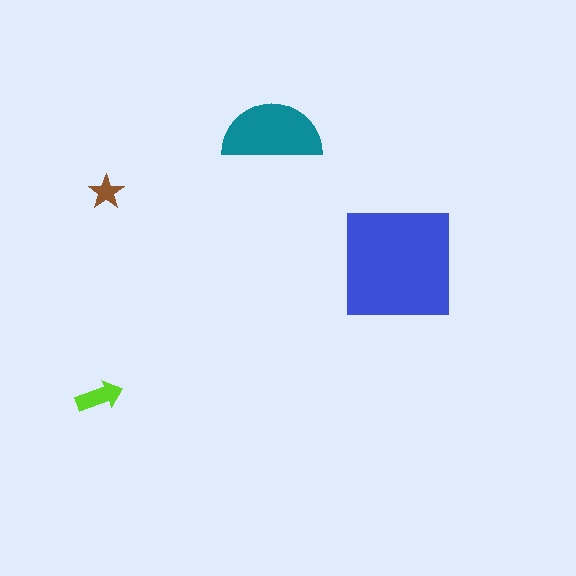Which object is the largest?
The blue square.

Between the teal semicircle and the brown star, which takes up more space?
The teal semicircle.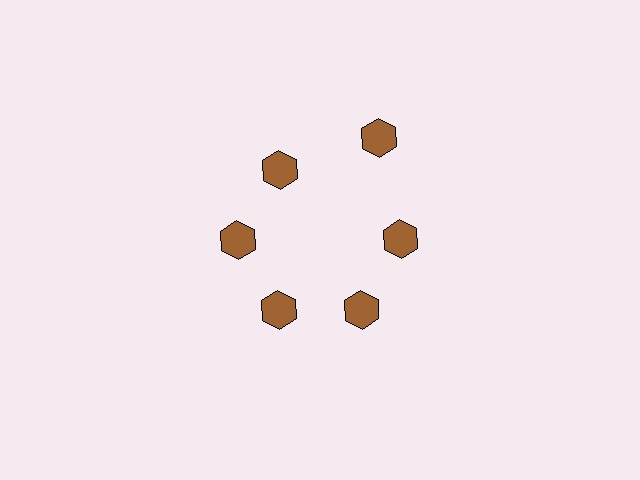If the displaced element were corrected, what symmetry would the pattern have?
It would have 6-fold rotational symmetry — the pattern would map onto itself every 60 degrees.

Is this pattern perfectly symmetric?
No. The 6 brown hexagons are arranged in a ring, but one element near the 1 o'clock position is pushed outward from the center, breaking the 6-fold rotational symmetry.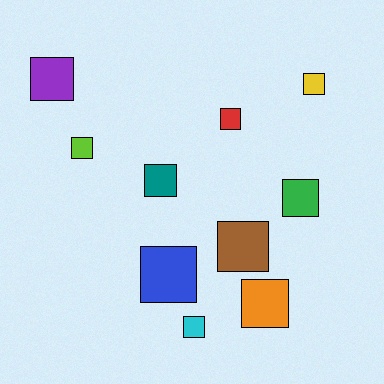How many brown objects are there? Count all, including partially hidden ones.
There is 1 brown object.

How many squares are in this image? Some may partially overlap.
There are 10 squares.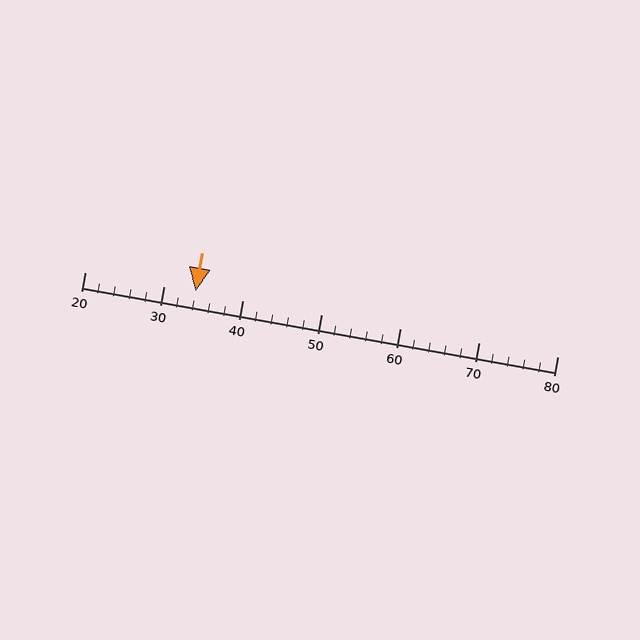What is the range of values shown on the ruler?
The ruler shows values from 20 to 80.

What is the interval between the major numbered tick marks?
The major tick marks are spaced 10 units apart.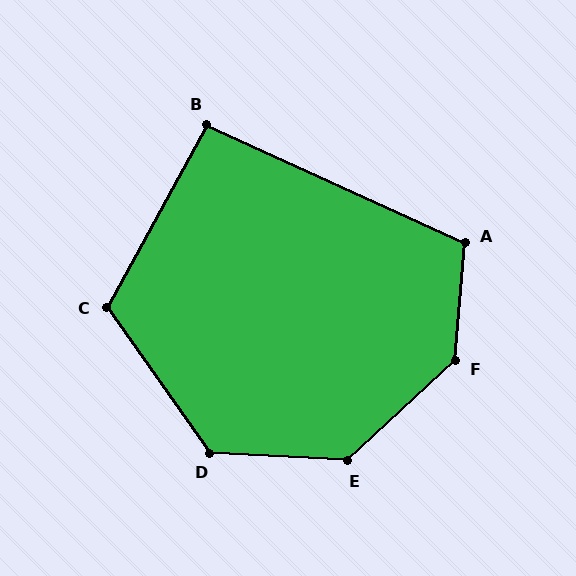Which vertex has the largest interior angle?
F, at approximately 137 degrees.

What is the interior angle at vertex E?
Approximately 134 degrees (obtuse).